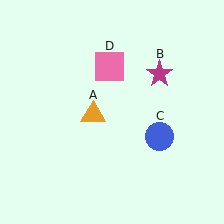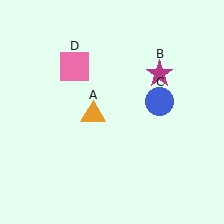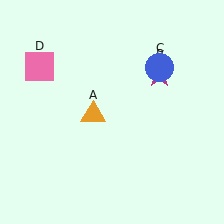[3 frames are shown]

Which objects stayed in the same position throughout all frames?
Orange triangle (object A) and magenta star (object B) remained stationary.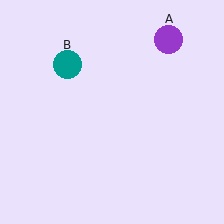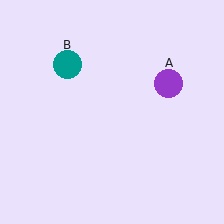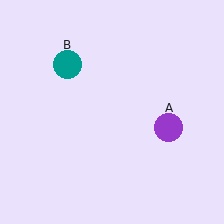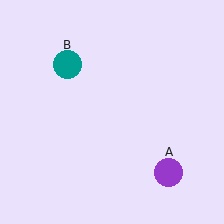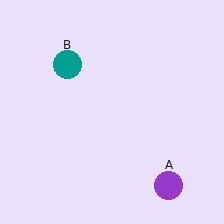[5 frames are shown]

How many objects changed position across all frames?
1 object changed position: purple circle (object A).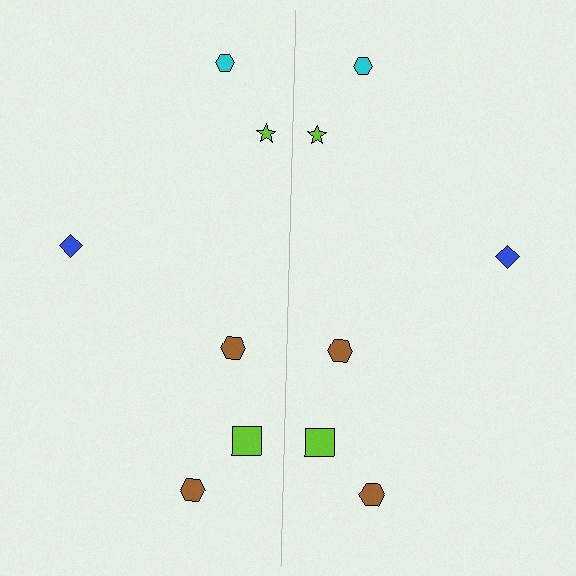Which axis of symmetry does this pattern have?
The pattern has a vertical axis of symmetry running through the center of the image.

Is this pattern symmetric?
Yes, this pattern has bilateral (reflection) symmetry.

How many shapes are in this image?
There are 12 shapes in this image.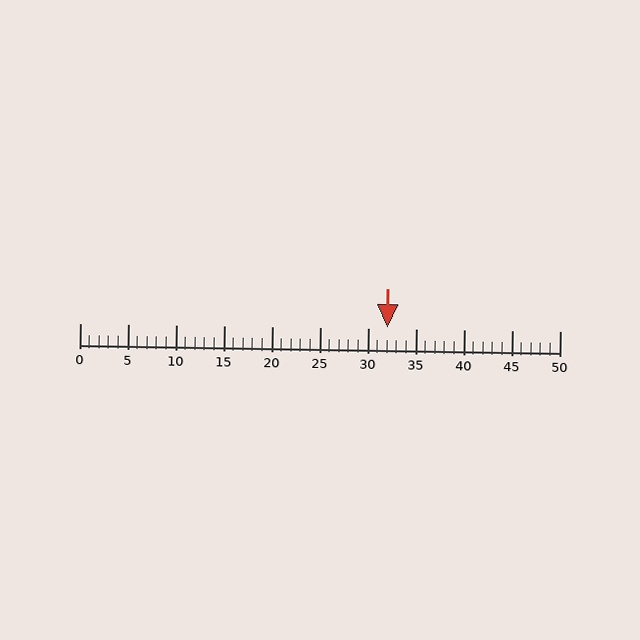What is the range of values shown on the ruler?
The ruler shows values from 0 to 50.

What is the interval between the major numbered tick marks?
The major tick marks are spaced 5 units apart.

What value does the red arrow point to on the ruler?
The red arrow points to approximately 32.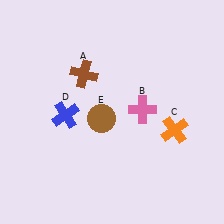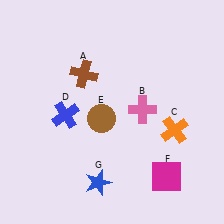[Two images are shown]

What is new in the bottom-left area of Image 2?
A blue star (G) was added in the bottom-left area of Image 2.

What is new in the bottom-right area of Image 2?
A magenta square (F) was added in the bottom-right area of Image 2.